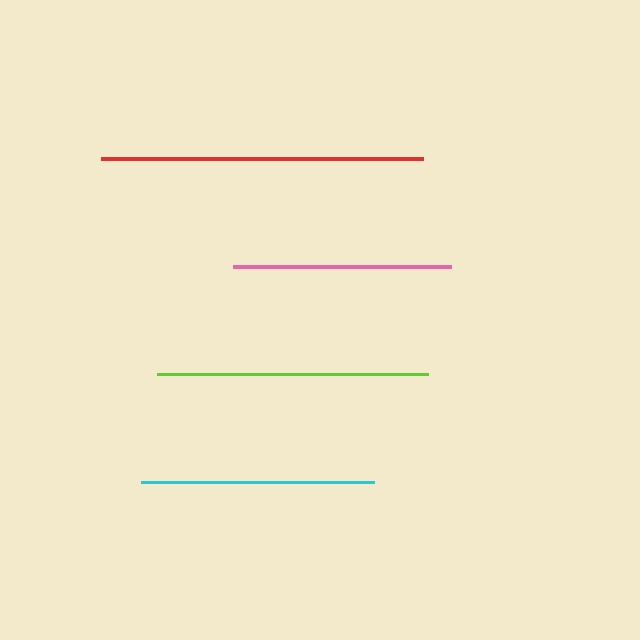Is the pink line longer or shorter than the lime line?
The lime line is longer than the pink line.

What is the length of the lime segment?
The lime segment is approximately 271 pixels long.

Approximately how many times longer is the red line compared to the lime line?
The red line is approximately 1.2 times the length of the lime line.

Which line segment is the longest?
The red line is the longest at approximately 322 pixels.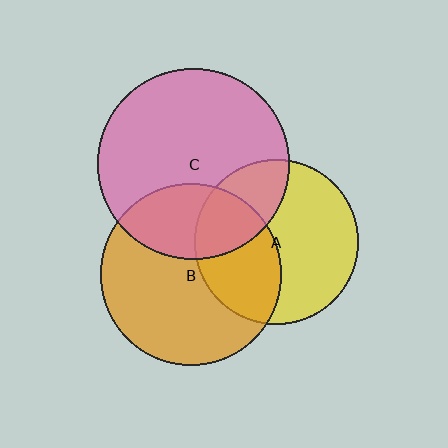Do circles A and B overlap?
Yes.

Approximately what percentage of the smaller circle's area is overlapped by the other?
Approximately 40%.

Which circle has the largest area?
Circle C (pink).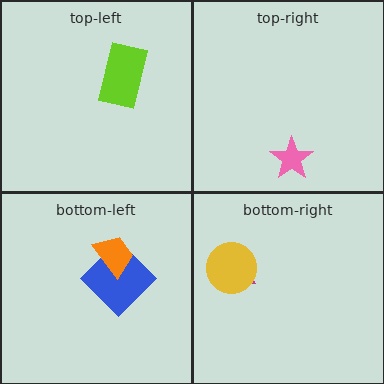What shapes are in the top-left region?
The lime rectangle.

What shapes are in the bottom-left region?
The blue diamond, the orange trapezoid.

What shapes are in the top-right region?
The pink star.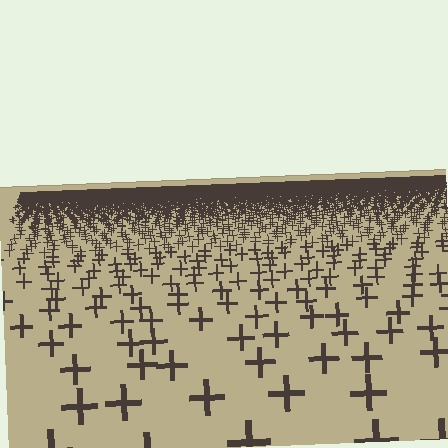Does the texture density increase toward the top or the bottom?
Density increases toward the top.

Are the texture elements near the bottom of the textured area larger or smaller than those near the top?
Larger. Near the bottom, elements are closer to the viewer and appear at a bigger on-screen size.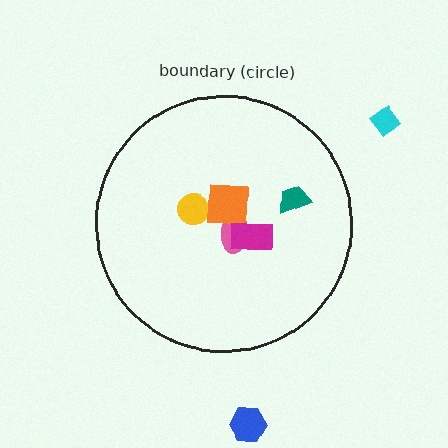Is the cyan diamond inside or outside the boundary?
Outside.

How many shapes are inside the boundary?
5 inside, 2 outside.